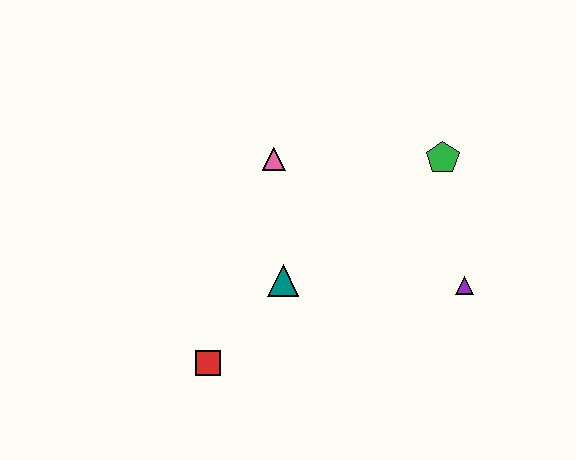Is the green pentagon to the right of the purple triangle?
No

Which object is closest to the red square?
The teal triangle is closest to the red square.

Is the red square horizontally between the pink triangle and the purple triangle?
No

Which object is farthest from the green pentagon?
The red square is farthest from the green pentagon.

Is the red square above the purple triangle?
No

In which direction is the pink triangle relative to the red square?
The pink triangle is above the red square.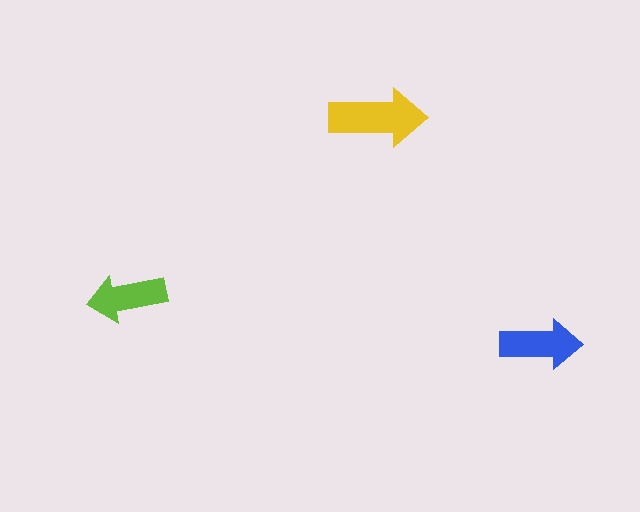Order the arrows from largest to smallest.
the yellow one, the blue one, the lime one.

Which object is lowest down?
The blue arrow is bottommost.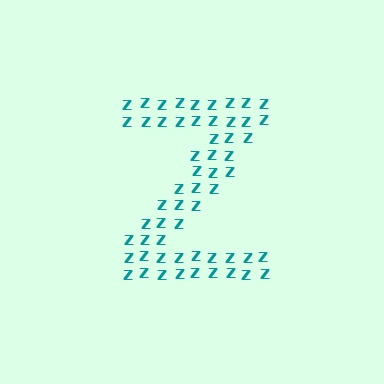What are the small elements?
The small elements are letter Z's.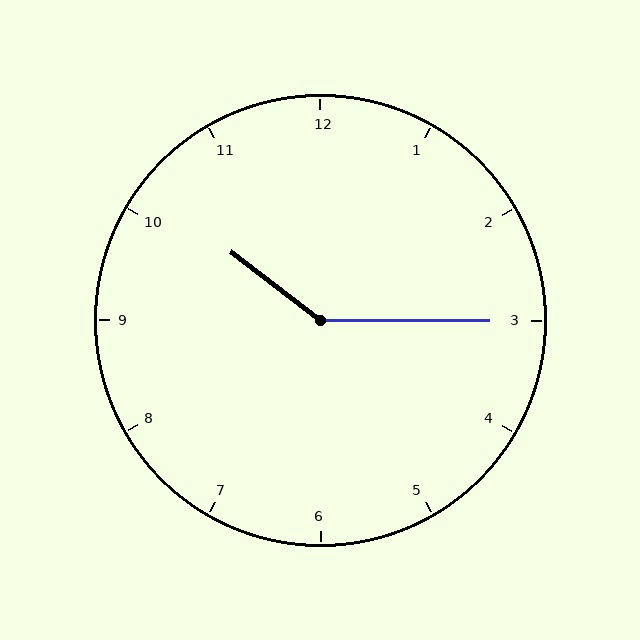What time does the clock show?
10:15.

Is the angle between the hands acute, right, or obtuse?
It is obtuse.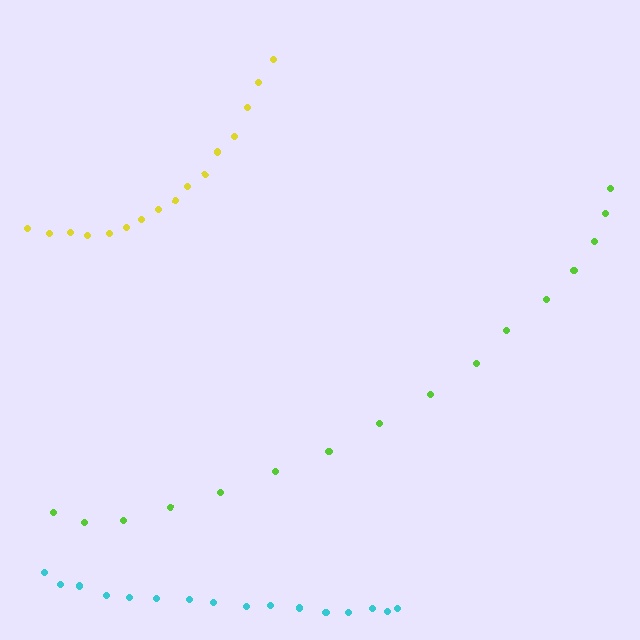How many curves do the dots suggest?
There are 3 distinct paths.